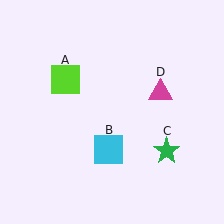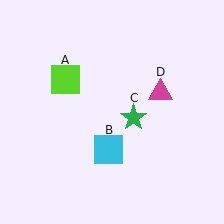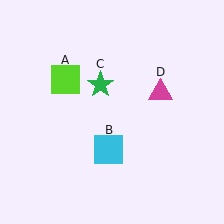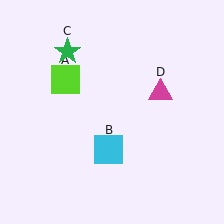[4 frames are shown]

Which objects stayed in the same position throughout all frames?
Lime square (object A) and cyan square (object B) and magenta triangle (object D) remained stationary.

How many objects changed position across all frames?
1 object changed position: green star (object C).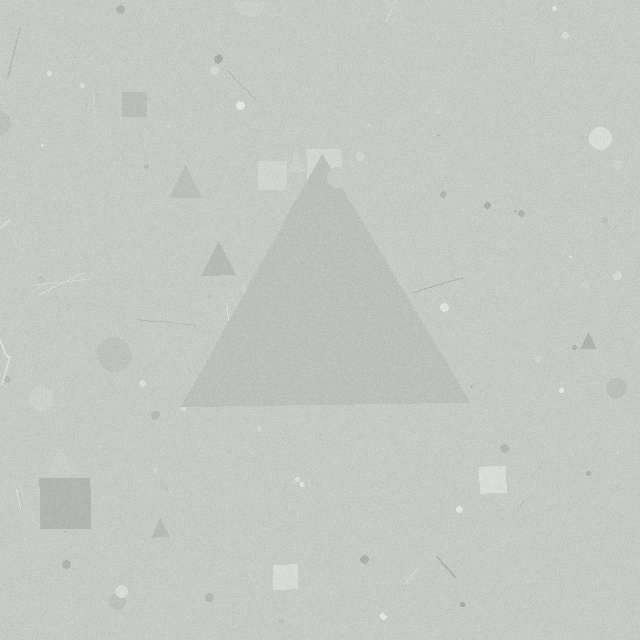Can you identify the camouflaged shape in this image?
The camouflaged shape is a triangle.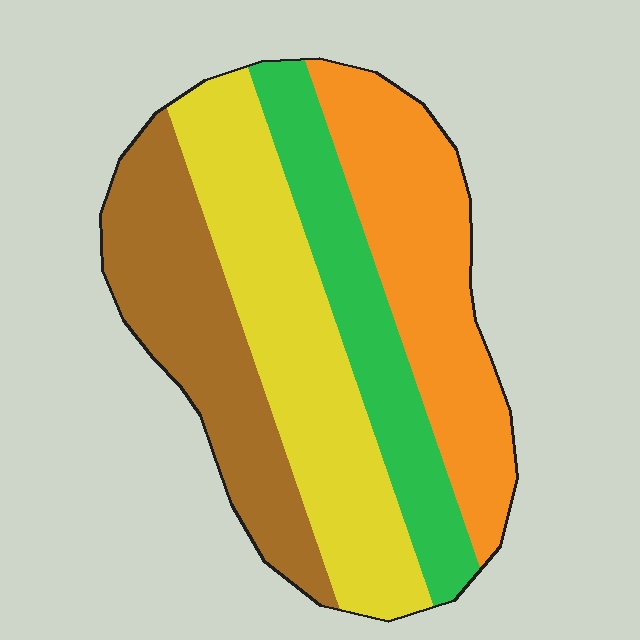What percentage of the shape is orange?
Orange takes up about one quarter (1/4) of the shape.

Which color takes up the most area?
Yellow, at roughly 30%.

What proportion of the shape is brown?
Brown takes up about one quarter (1/4) of the shape.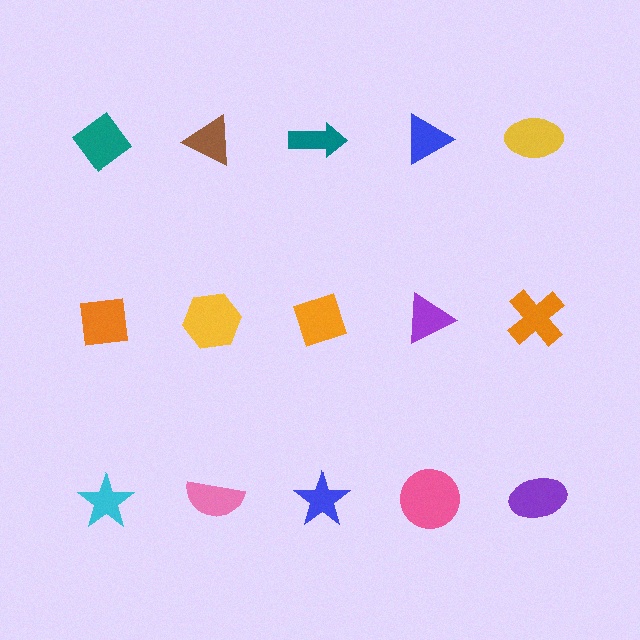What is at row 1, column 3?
A teal arrow.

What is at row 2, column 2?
A yellow hexagon.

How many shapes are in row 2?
5 shapes.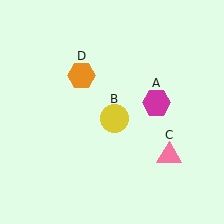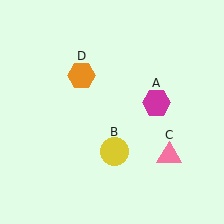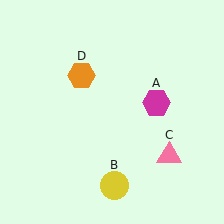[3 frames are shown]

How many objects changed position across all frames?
1 object changed position: yellow circle (object B).